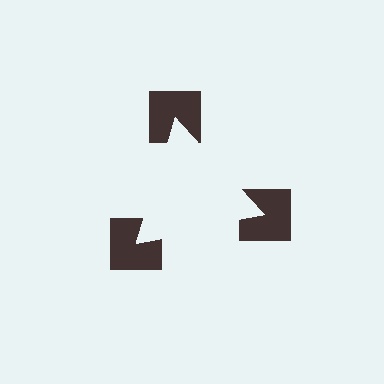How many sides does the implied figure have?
3 sides.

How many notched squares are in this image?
There are 3 — one at each vertex of the illusory triangle.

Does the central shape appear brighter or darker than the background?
It typically appears slightly brighter than the background, even though no actual brightness change is drawn.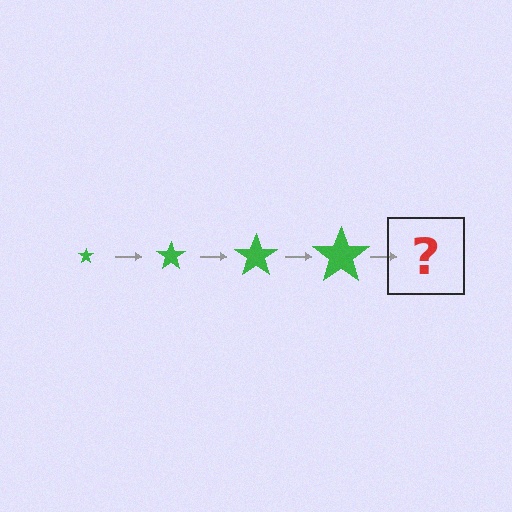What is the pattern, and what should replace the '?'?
The pattern is that the star gets progressively larger each step. The '?' should be a green star, larger than the previous one.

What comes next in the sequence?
The next element should be a green star, larger than the previous one.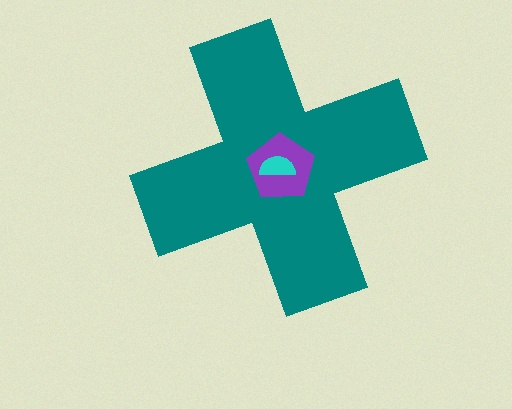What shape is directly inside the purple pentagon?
The cyan semicircle.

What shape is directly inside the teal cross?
The purple pentagon.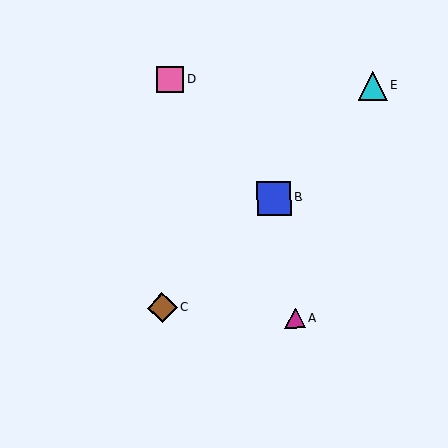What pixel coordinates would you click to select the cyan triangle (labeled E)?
Click at (373, 86) to select the cyan triangle E.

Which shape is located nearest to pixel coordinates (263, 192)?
The blue square (labeled B) at (274, 198) is nearest to that location.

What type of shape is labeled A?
Shape A is a magenta triangle.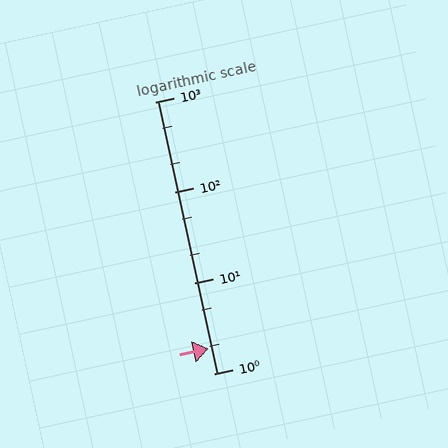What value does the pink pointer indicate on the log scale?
The pointer indicates approximately 1.9.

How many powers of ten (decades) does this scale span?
The scale spans 3 decades, from 1 to 1000.